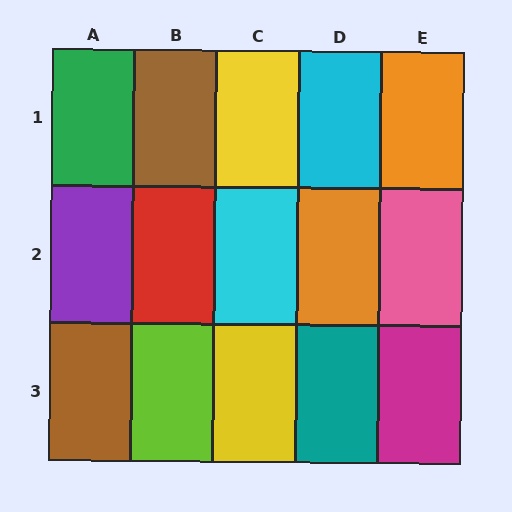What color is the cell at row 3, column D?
Teal.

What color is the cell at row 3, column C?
Yellow.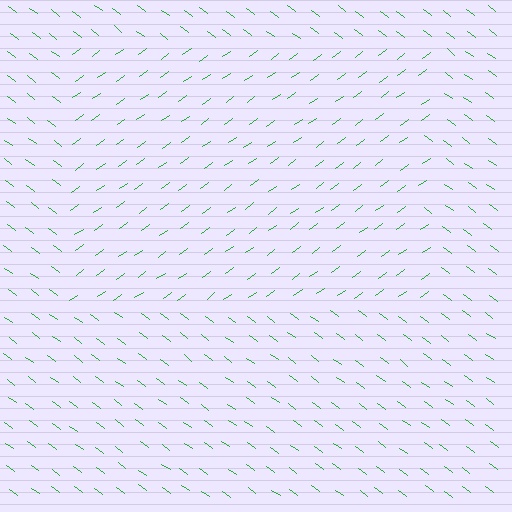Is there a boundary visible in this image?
Yes, there is a texture boundary formed by a change in line orientation.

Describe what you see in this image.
The image is filled with small green line segments. A rectangle region in the image has lines oriented differently from the surrounding lines, creating a visible texture boundary.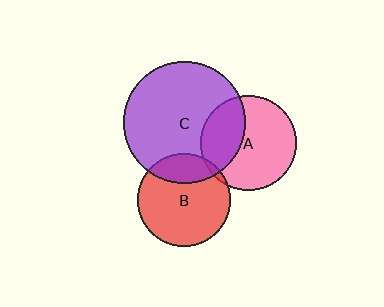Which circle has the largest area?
Circle C (purple).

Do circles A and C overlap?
Yes.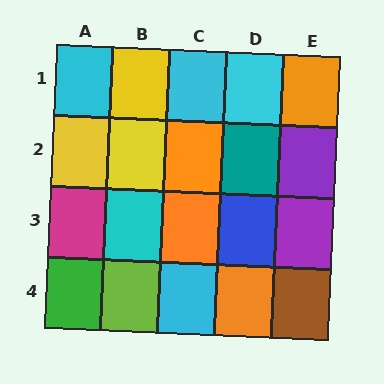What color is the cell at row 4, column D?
Orange.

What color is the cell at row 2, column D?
Teal.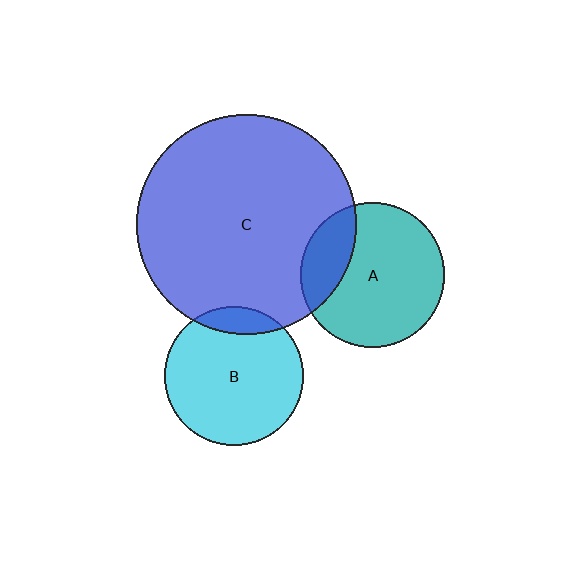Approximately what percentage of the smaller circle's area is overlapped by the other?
Approximately 25%.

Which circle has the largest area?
Circle C (blue).